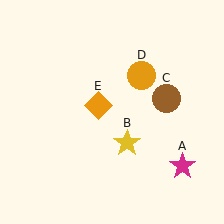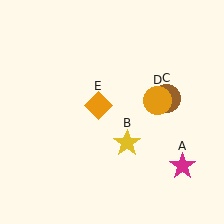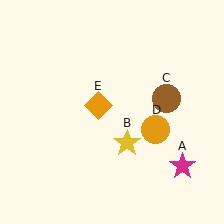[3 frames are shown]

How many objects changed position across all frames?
1 object changed position: orange circle (object D).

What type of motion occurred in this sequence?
The orange circle (object D) rotated clockwise around the center of the scene.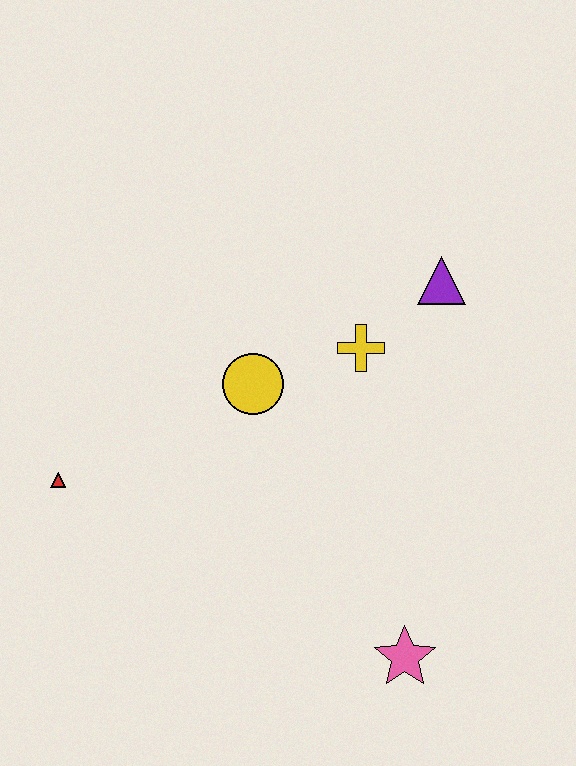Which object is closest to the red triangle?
The yellow circle is closest to the red triangle.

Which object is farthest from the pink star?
The red triangle is farthest from the pink star.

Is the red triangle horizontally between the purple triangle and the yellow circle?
No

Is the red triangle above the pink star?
Yes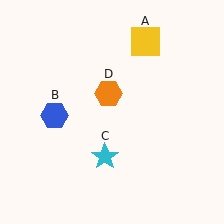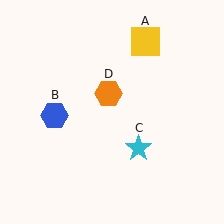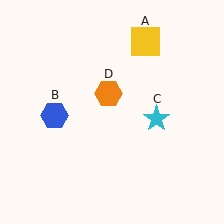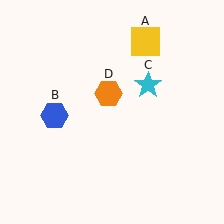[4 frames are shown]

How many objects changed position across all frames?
1 object changed position: cyan star (object C).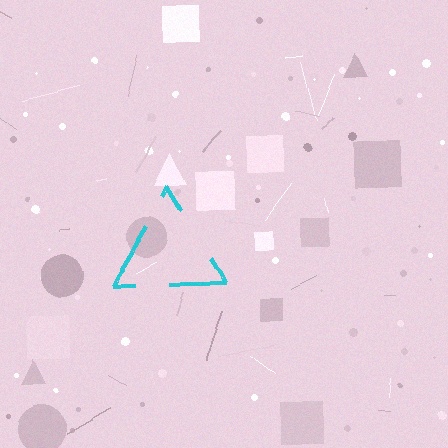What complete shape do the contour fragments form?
The contour fragments form a triangle.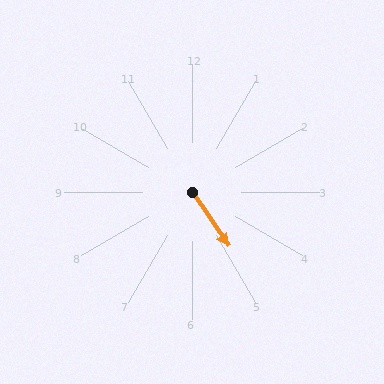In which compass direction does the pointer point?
Southeast.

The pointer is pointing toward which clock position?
Roughly 5 o'clock.